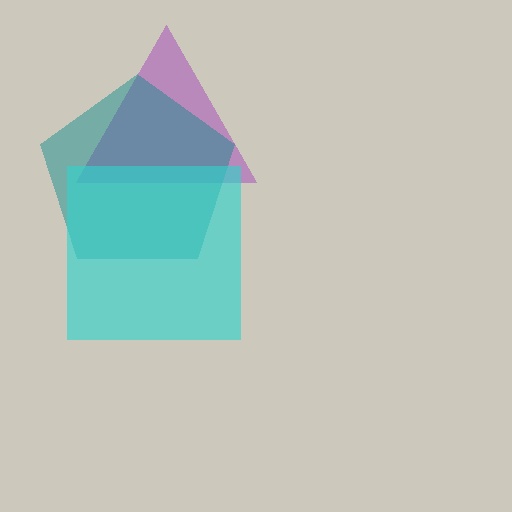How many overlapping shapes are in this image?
There are 3 overlapping shapes in the image.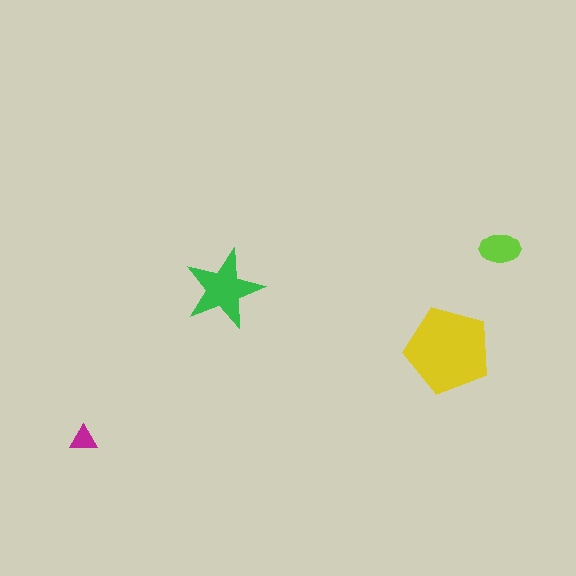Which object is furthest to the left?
The magenta triangle is leftmost.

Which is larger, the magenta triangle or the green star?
The green star.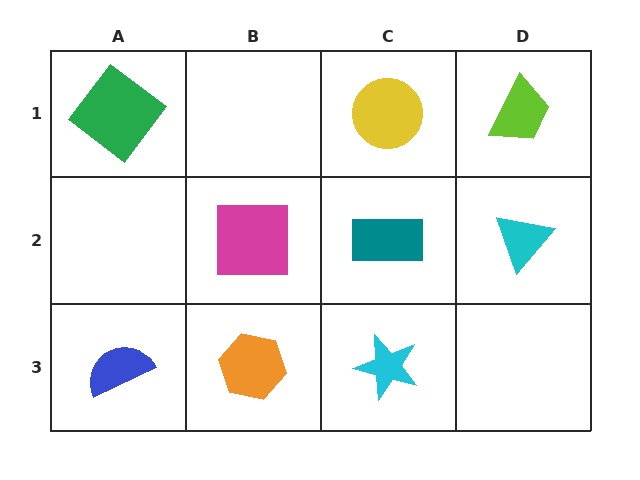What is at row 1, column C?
A yellow circle.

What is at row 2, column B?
A magenta square.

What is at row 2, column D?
A cyan triangle.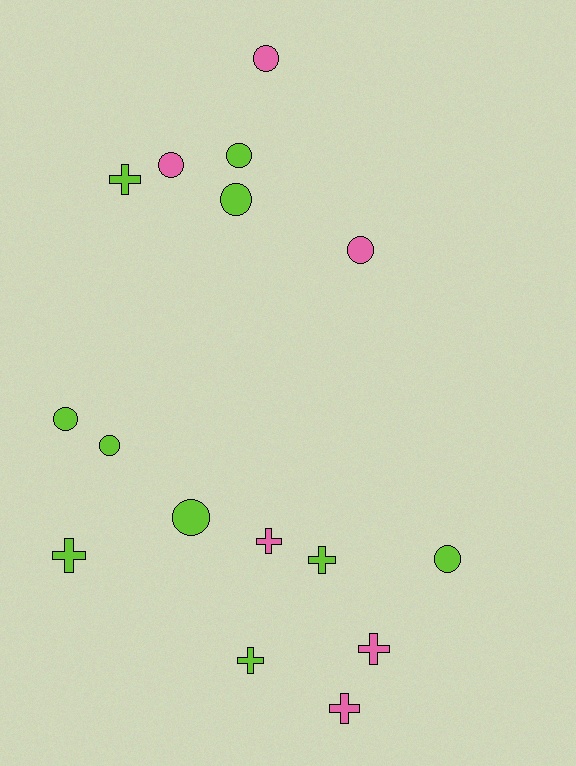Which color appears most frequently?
Lime, with 10 objects.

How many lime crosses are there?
There are 4 lime crosses.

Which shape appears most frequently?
Circle, with 9 objects.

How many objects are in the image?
There are 16 objects.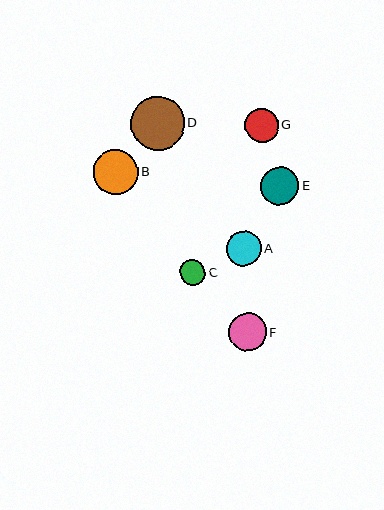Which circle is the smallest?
Circle C is the smallest with a size of approximately 25 pixels.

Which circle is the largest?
Circle D is the largest with a size of approximately 54 pixels.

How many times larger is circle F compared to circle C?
Circle F is approximately 1.5 times the size of circle C.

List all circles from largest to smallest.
From largest to smallest: D, B, E, F, A, G, C.